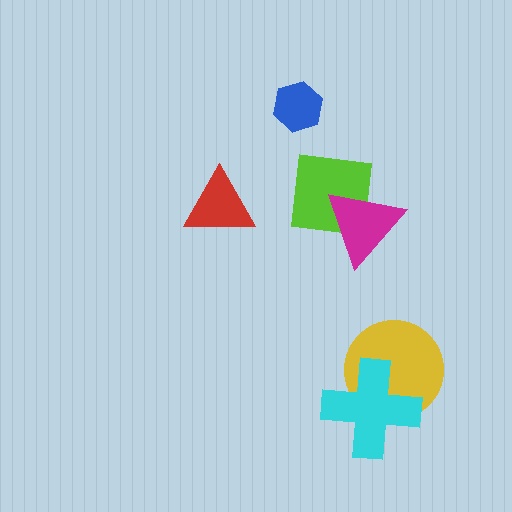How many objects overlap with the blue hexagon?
0 objects overlap with the blue hexagon.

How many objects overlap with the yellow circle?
1 object overlaps with the yellow circle.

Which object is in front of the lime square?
The magenta triangle is in front of the lime square.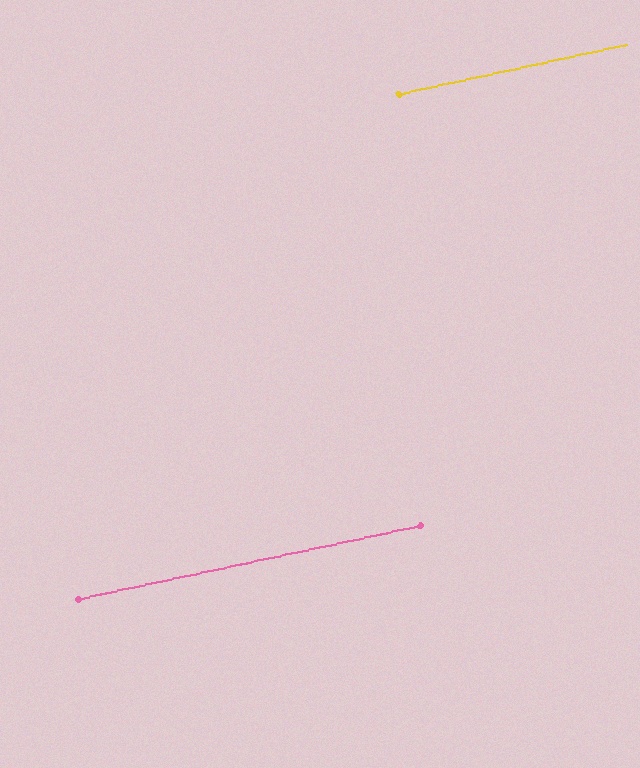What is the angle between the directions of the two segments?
Approximately 0 degrees.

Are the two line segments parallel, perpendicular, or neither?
Parallel — their directions differ by only 0.3°.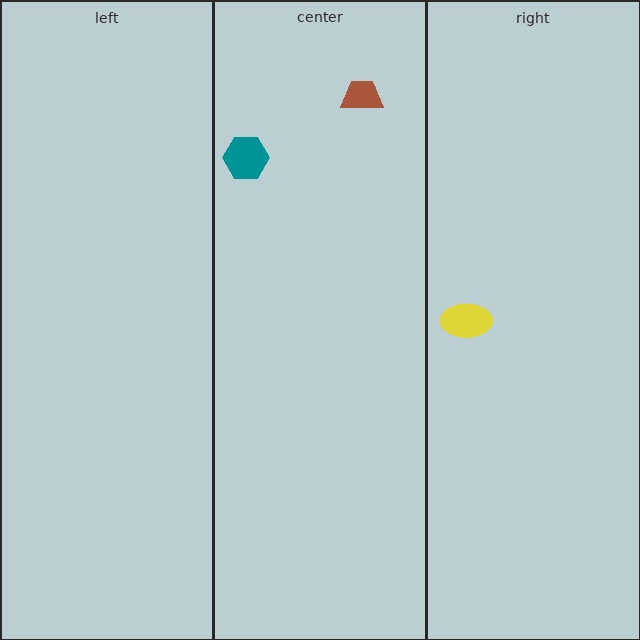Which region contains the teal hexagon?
The center region.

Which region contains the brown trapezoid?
The center region.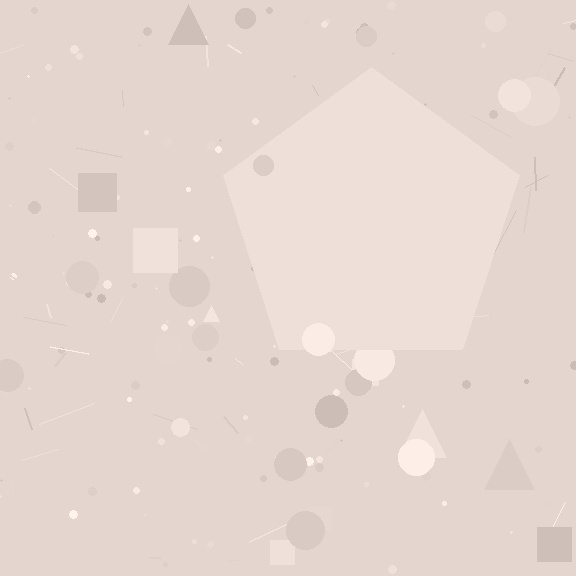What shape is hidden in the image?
A pentagon is hidden in the image.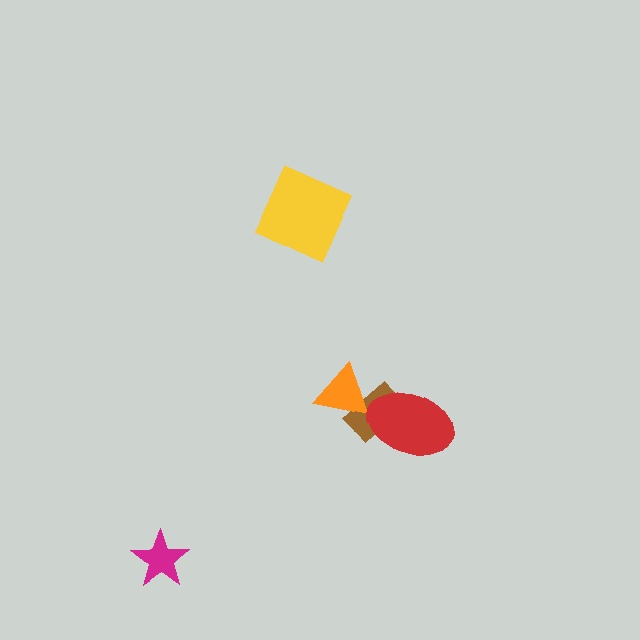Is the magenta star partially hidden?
No, no other shape covers it.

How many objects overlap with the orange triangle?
1 object overlaps with the orange triangle.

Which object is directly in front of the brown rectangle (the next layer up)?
The orange triangle is directly in front of the brown rectangle.